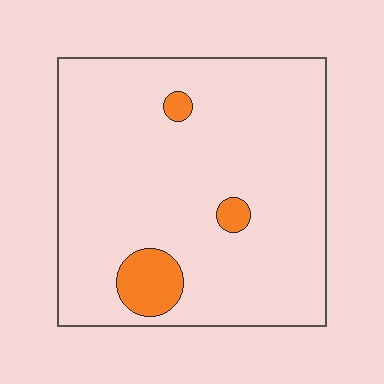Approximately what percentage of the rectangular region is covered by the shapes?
Approximately 5%.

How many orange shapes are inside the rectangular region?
3.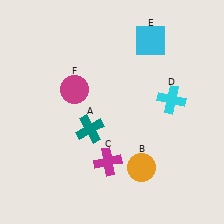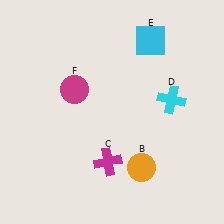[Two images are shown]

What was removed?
The teal cross (A) was removed in Image 2.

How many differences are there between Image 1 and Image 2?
There is 1 difference between the two images.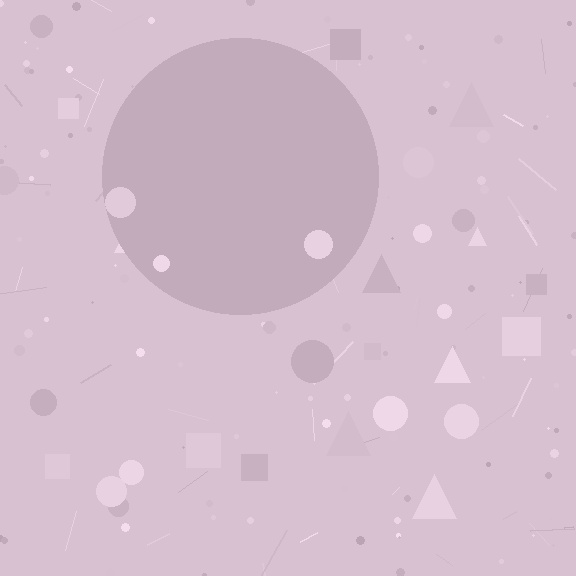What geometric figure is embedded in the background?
A circle is embedded in the background.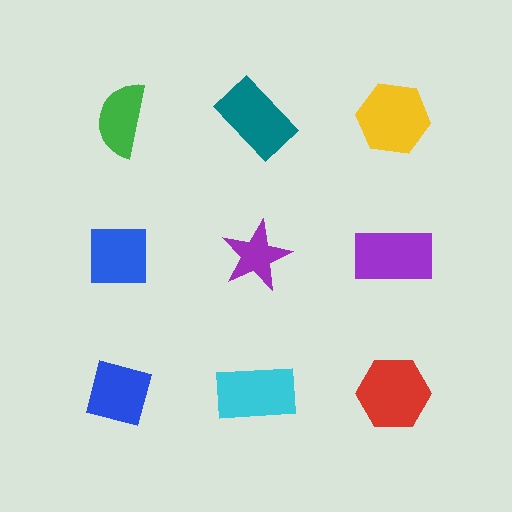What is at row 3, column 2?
A cyan rectangle.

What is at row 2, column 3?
A purple rectangle.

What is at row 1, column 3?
A yellow hexagon.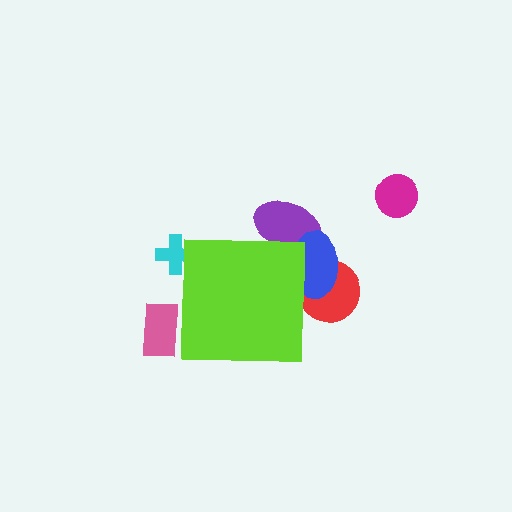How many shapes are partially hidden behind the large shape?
5 shapes are partially hidden.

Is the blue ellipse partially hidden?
Yes, the blue ellipse is partially hidden behind the lime square.